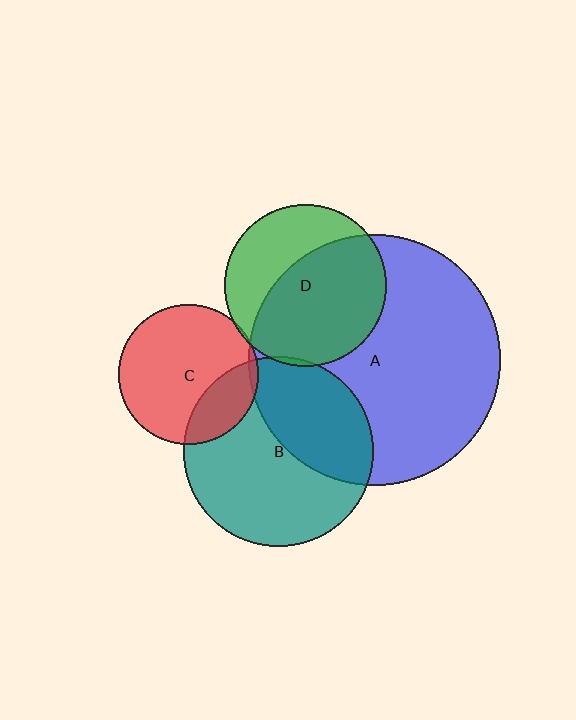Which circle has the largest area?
Circle A (blue).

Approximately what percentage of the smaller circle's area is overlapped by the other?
Approximately 40%.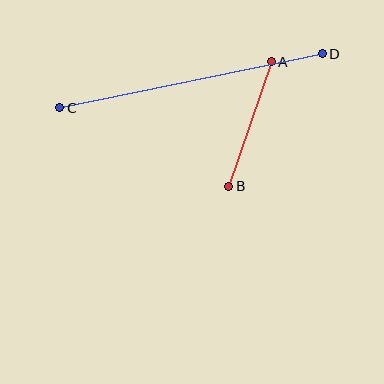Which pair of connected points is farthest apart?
Points C and D are farthest apart.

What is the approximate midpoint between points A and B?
The midpoint is at approximately (250, 124) pixels.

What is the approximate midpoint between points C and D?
The midpoint is at approximately (191, 81) pixels.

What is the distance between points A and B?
The distance is approximately 132 pixels.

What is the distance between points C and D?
The distance is approximately 268 pixels.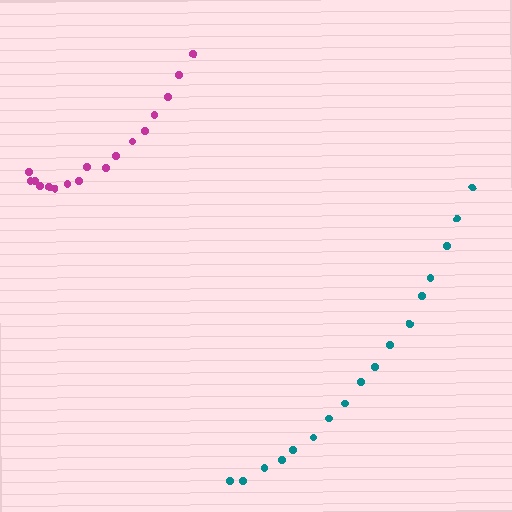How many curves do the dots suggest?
There are 2 distinct paths.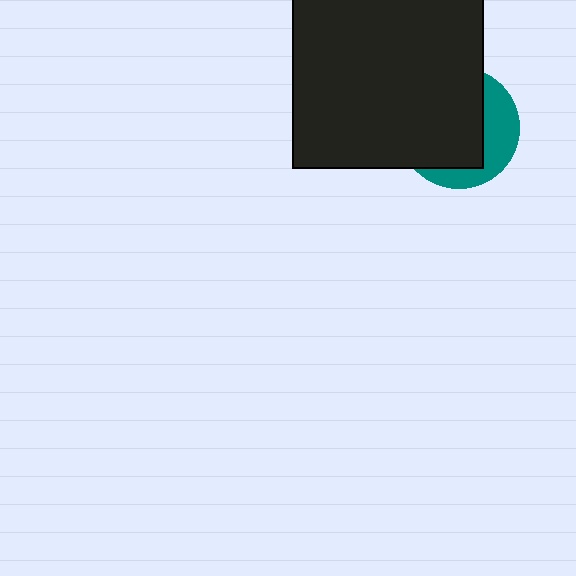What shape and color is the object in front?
The object in front is a black square.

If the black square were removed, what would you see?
You would see the complete teal circle.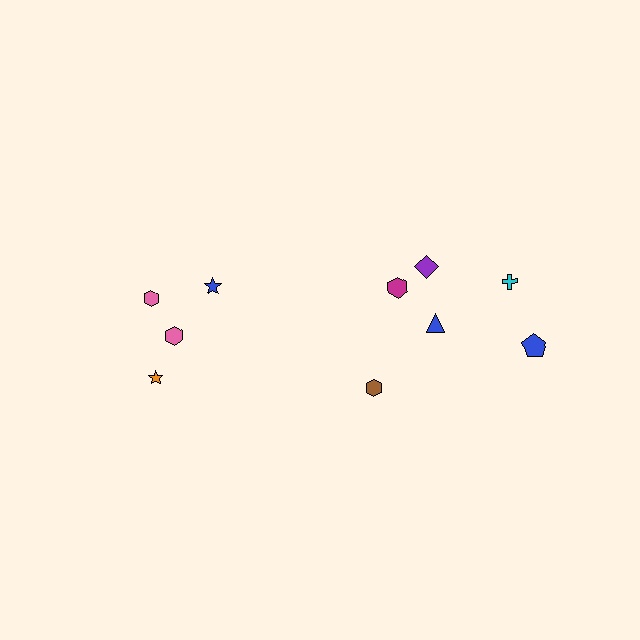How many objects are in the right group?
There are 6 objects.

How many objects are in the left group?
There are 4 objects.